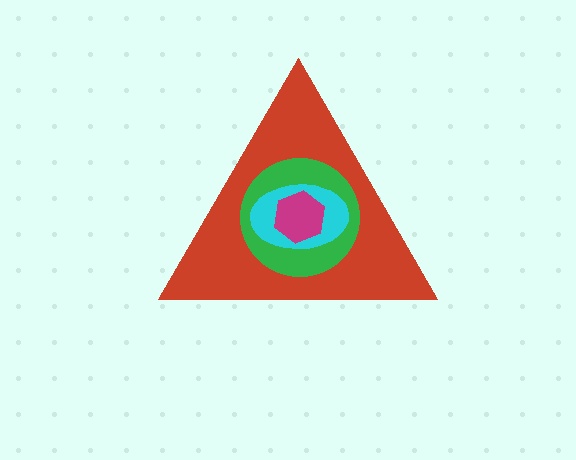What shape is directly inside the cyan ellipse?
The magenta hexagon.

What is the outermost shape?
The red triangle.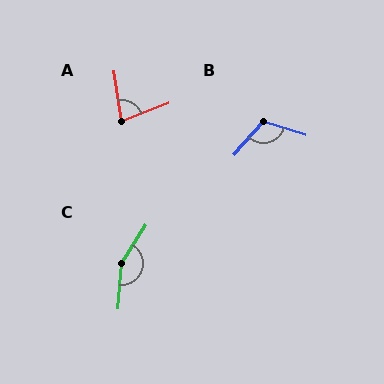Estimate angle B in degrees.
Approximately 114 degrees.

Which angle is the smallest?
A, at approximately 78 degrees.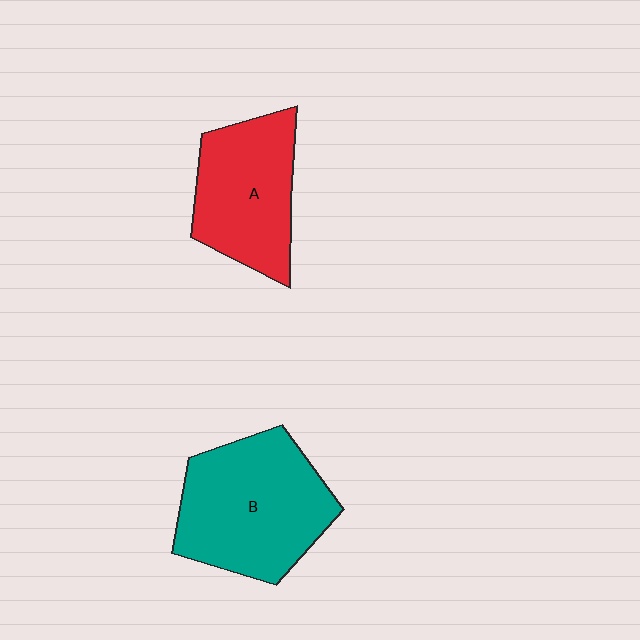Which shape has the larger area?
Shape B (teal).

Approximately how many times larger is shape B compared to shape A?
Approximately 1.3 times.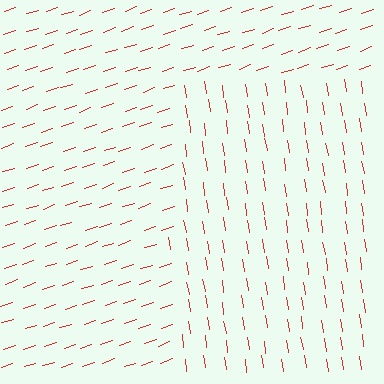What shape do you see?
I see a rectangle.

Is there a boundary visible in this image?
Yes, there is a texture boundary formed by a change in line orientation.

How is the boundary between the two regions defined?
The boundary is defined purely by a change in line orientation (approximately 80 degrees difference). All lines are the same color and thickness.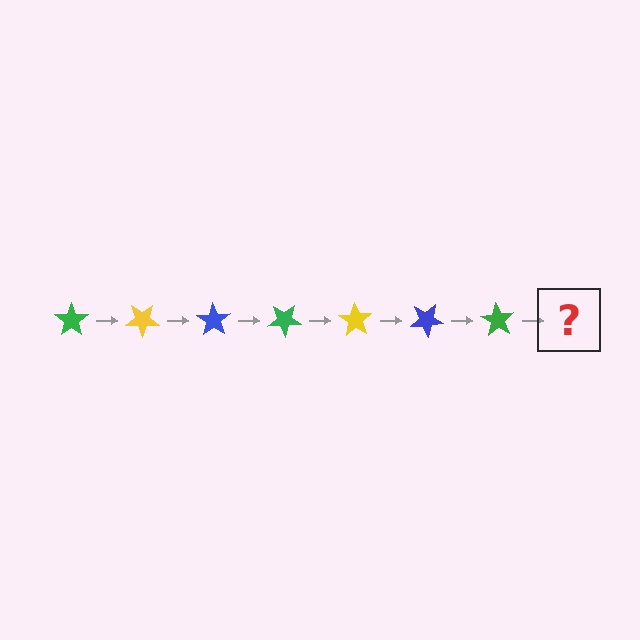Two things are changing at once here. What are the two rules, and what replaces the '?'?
The two rules are that it rotates 35 degrees each step and the color cycles through green, yellow, and blue. The '?' should be a yellow star, rotated 245 degrees from the start.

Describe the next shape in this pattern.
It should be a yellow star, rotated 245 degrees from the start.